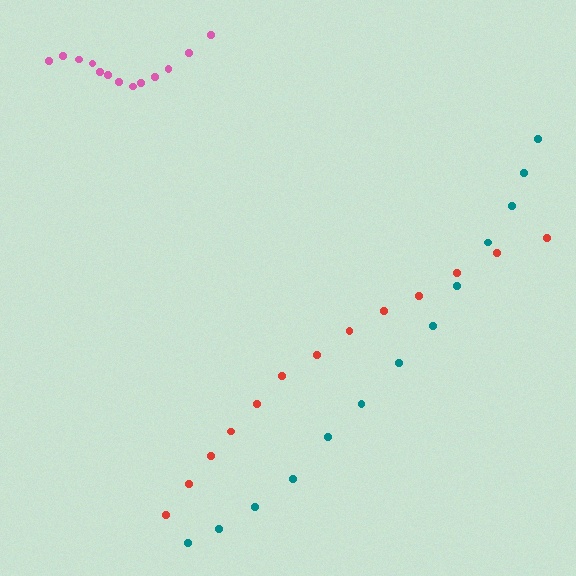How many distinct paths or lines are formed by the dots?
There are 3 distinct paths.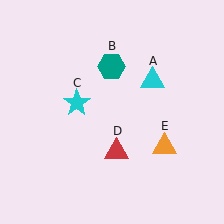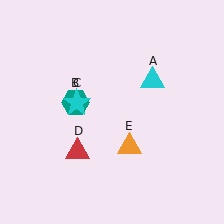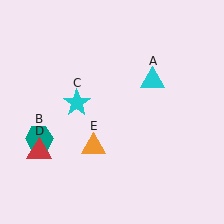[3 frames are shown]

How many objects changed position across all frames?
3 objects changed position: teal hexagon (object B), red triangle (object D), orange triangle (object E).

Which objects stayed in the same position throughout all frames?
Cyan triangle (object A) and cyan star (object C) remained stationary.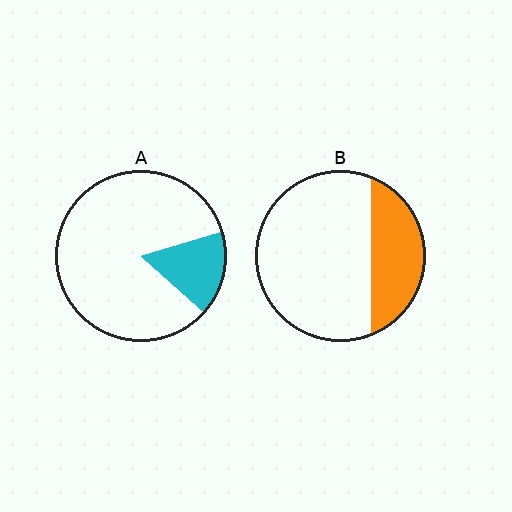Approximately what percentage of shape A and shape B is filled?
A is approximately 15% and B is approximately 30%.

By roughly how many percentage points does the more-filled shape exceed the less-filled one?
By roughly 10 percentage points (B over A).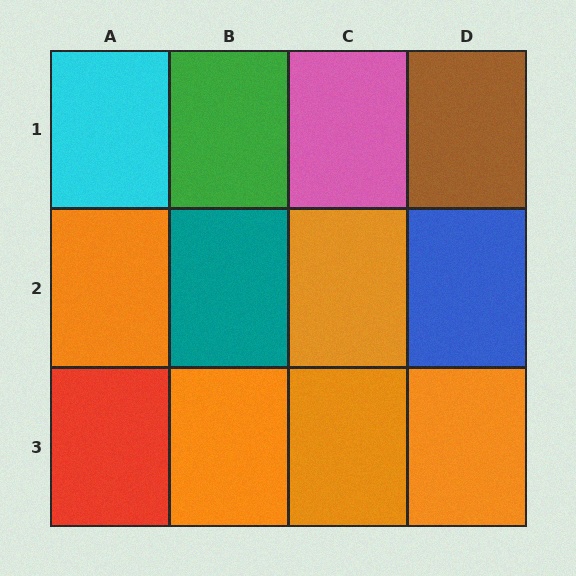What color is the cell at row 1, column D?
Brown.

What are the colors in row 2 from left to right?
Orange, teal, orange, blue.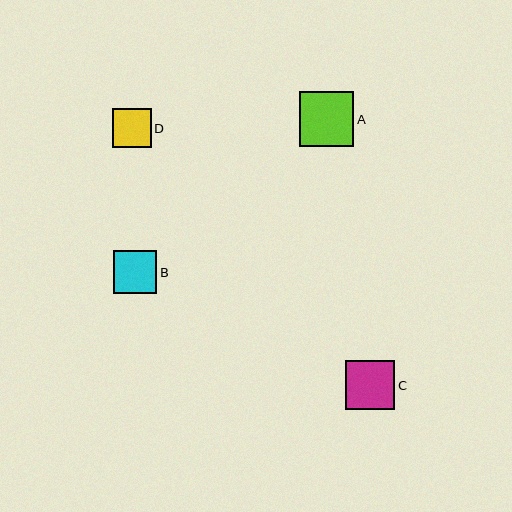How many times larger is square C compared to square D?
Square C is approximately 1.3 times the size of square D.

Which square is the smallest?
Square D is the smallest with a size of approximately 39 pixels.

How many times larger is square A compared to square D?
Square A is approximately 1.4 times the size of square D.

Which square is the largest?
Square A is the largest with a size of approximately 55 pixels.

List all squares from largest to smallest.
From largest to smallest: A, C, B, D.